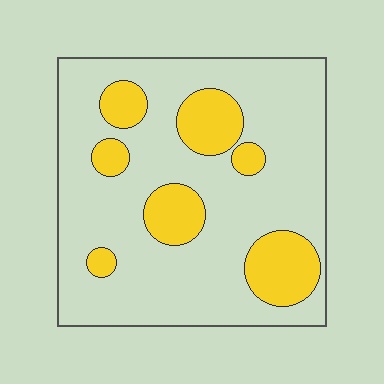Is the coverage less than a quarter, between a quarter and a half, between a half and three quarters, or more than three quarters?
Less than a quarter.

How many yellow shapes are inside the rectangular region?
7.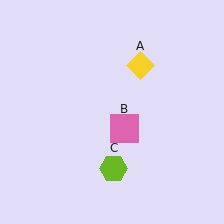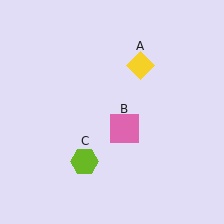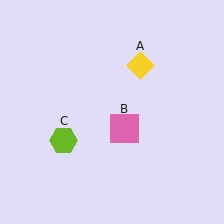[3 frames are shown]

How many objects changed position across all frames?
1 object changed position: lime hexagon (object C).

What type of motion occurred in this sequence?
The lime hexagon (object C) rotated clockwise around the center of the scene.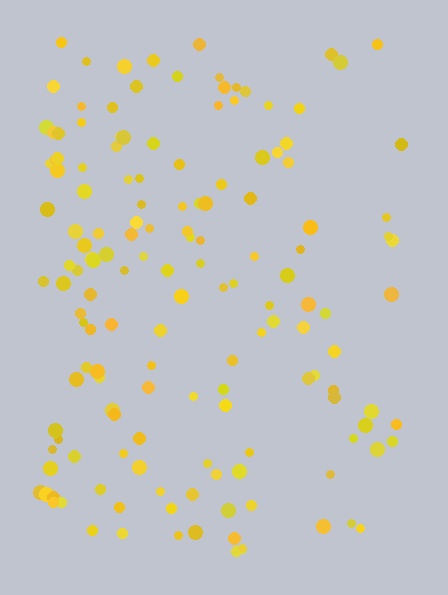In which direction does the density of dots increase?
From right to left, with the left side densest.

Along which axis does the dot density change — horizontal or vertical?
Horizontal.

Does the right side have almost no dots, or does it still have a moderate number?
Still a moderate number, just noticeably fewer than the left.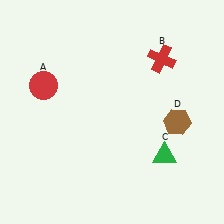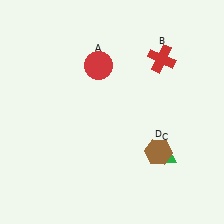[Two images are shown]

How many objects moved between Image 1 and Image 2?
2 objects moved between the two images.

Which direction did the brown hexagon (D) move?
The brown hexagon (D) moved down.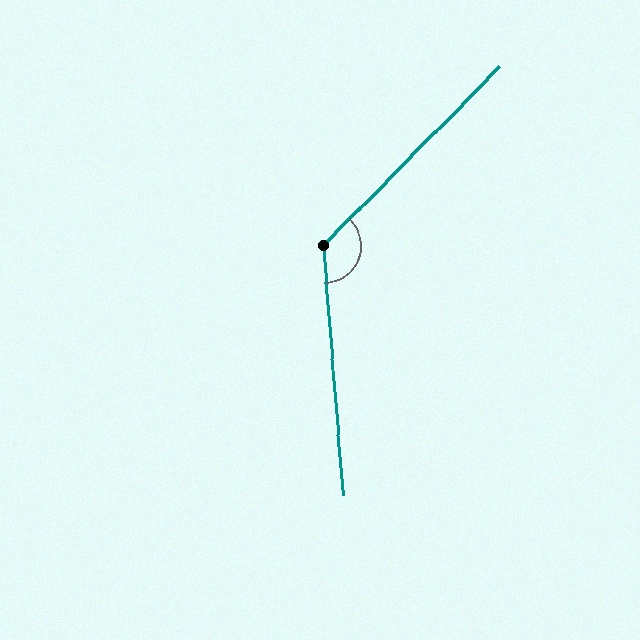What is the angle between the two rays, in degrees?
Approximately 131 degrees.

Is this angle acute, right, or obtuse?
It is obtuse.